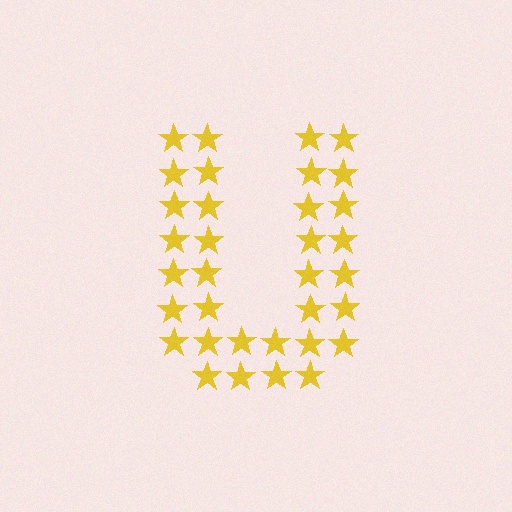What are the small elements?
The small elements are stars.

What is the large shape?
The large shape is the letter U.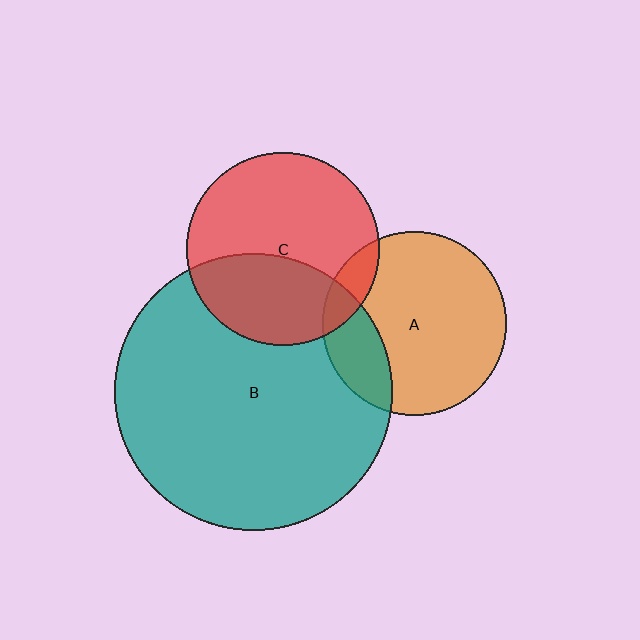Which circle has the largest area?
Circle B (teal).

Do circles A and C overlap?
Yes.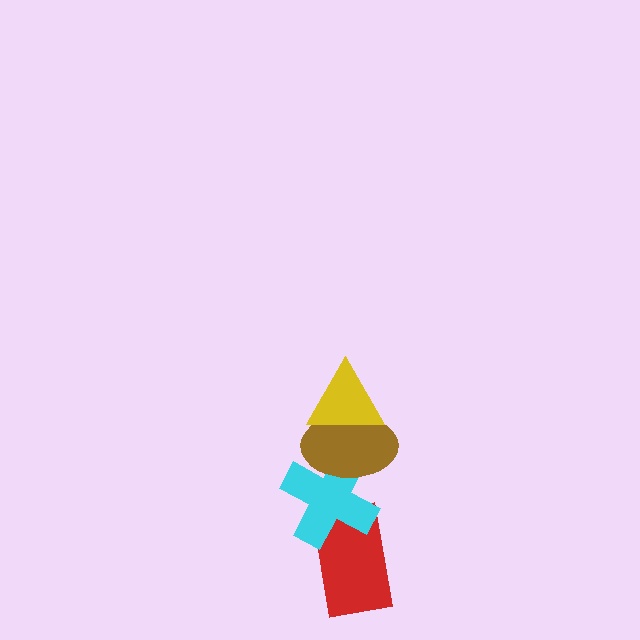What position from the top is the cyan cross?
The cyan cross is 3rd from the top.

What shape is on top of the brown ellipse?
The yellow triangle is on top of the brown ellipse.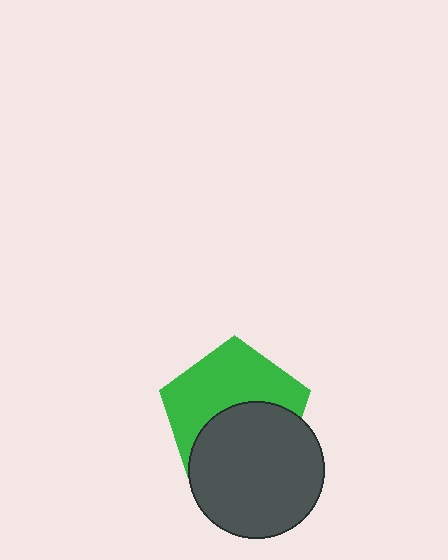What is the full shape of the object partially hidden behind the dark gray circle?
The partially hidden object is a green pentagon.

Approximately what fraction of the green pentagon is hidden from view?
Roughly 47% of the green pentagon is hidden behind the dark gray circle.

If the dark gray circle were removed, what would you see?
You would see the complete green pentagon.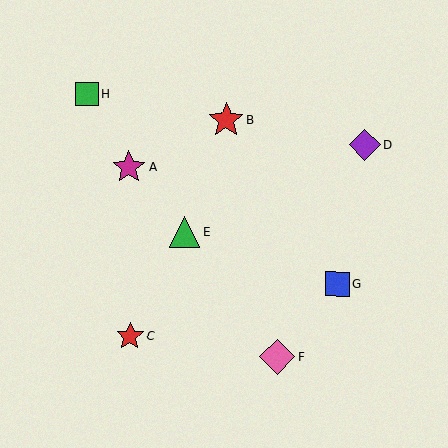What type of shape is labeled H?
Shape H is a green square.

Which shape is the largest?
The red star (labeled B) is the largest.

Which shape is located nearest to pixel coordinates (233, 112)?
The red star (labeled B) at (226, 120) is nearest to that location.